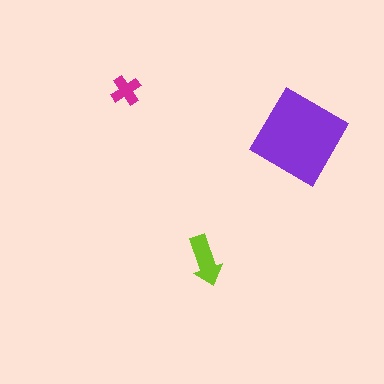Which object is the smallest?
The magenta cross.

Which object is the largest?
The purple diamond.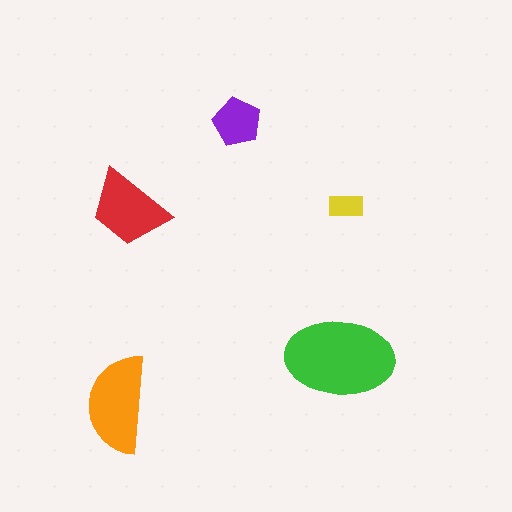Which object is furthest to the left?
The orange semicircle is leftmost.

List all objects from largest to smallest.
The green ellipse, the orange semicircle, the red trapezoid, the purple pentagon, the yellow rectangle.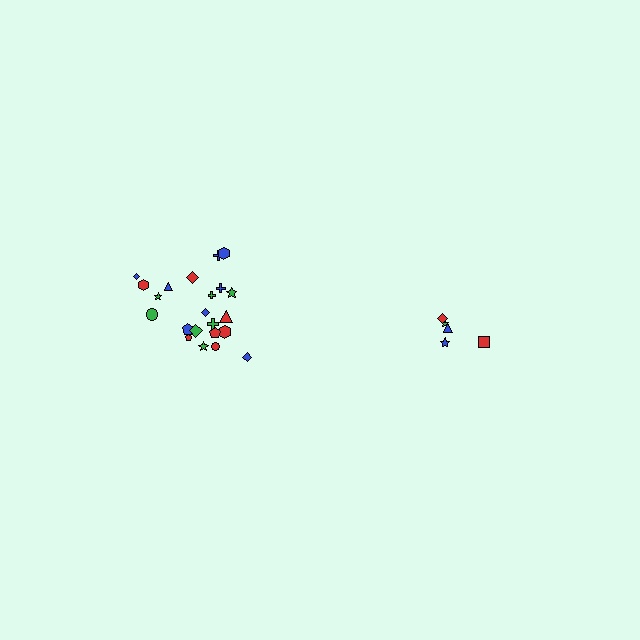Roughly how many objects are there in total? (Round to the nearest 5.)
Roughly 25 objects in total.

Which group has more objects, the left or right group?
The left group.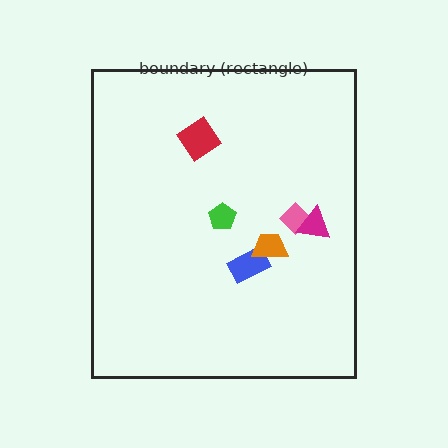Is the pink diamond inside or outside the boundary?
Inside.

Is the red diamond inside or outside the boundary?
Inside.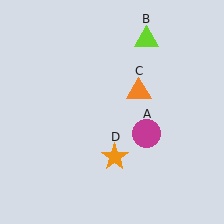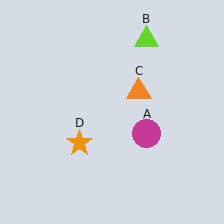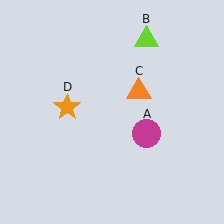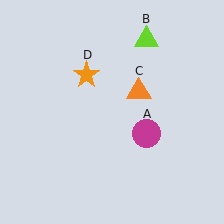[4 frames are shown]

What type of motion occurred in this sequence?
The orange star (object D) rotated clockwise around the center of the scene.